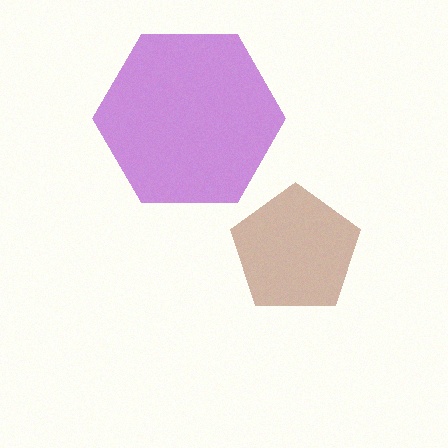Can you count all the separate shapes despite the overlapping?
Yes, there are 2 separate shapes.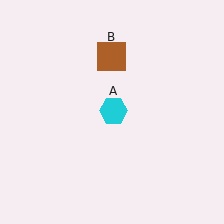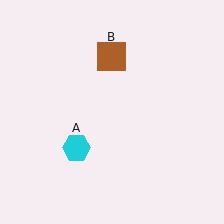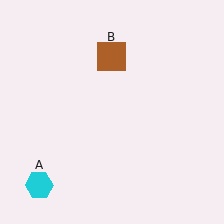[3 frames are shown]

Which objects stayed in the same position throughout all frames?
Brown square (object B) remained stationary.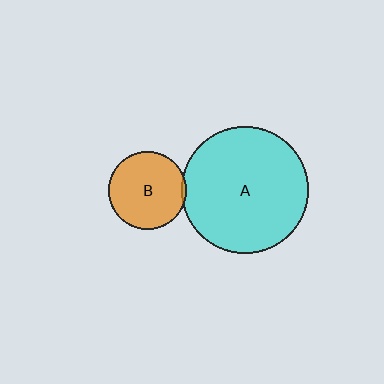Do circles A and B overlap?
Yes.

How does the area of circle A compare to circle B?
Approximately 2.6 times.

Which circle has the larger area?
Circle A (cyan).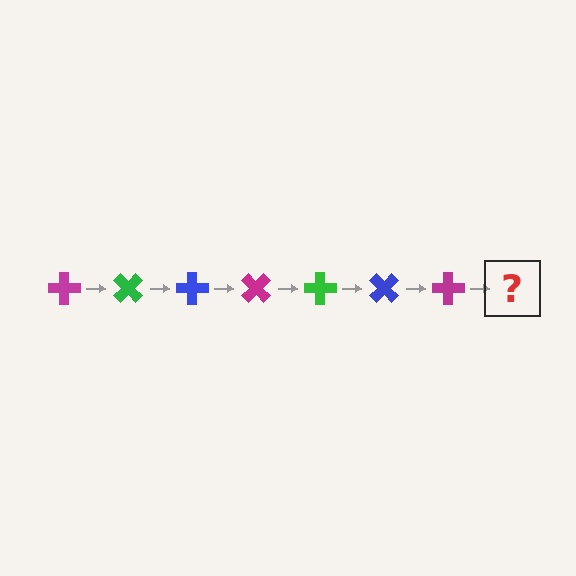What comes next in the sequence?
The next element should be a green cross, rotated 315 degrees from the start.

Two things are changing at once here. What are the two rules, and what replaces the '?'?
The two rules are that it rotates 45 degrees each step and the color cycles through magenta, green, and blue. The '?' should be a green cross, rotated 315 degrees from the start.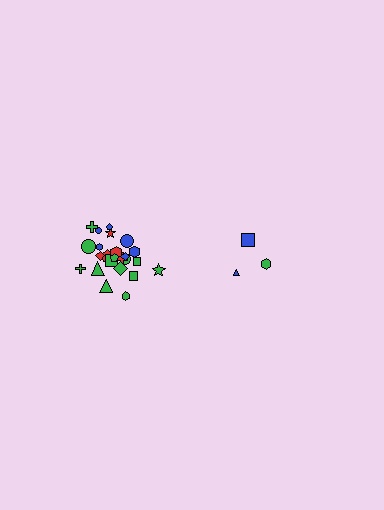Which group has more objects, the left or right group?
The left group.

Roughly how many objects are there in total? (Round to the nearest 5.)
Roughly 30 objects in total.